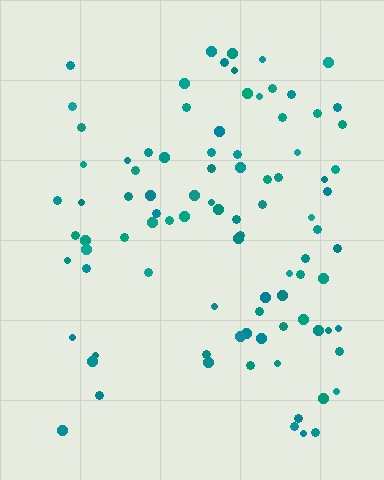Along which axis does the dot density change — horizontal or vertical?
Horizontal.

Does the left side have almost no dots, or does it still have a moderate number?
Still a moderate number, just noticeably fewer than the right.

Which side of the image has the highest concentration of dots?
The right.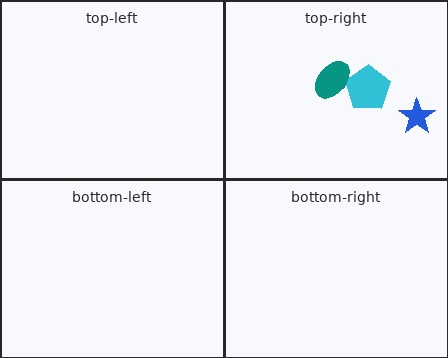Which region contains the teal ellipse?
The top-right region.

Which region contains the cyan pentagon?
The top-right region.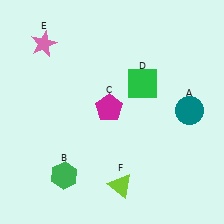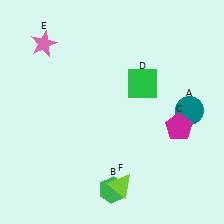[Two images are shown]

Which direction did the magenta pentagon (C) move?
The magenta pentagon (C) moved right.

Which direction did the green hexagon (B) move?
The green hexagon (B) moved right.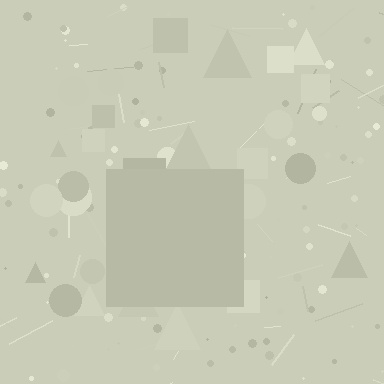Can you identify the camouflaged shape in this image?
The camouflaged shape is a square.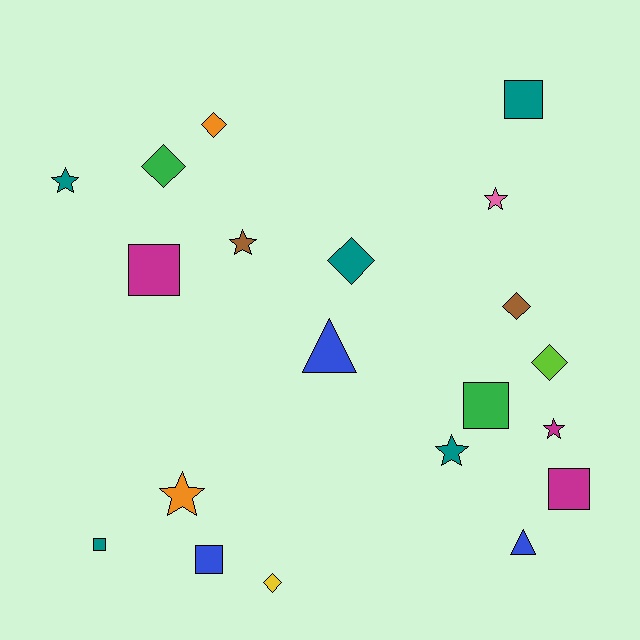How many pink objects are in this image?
There is 1 pink object.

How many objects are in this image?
There are 20 objects.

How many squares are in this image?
There are 6 squares.